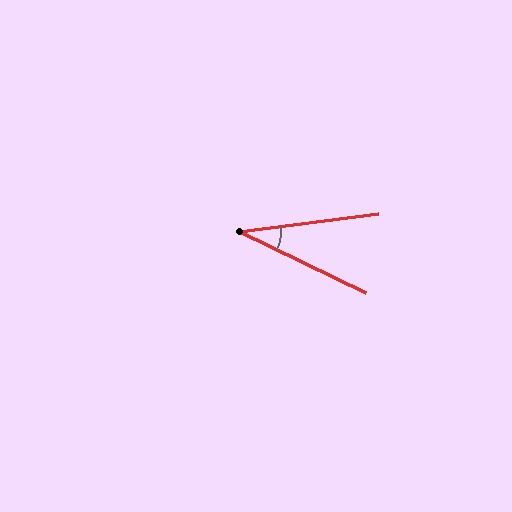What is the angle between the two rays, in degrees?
Approximately 33 degrees.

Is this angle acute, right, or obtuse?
It is acute.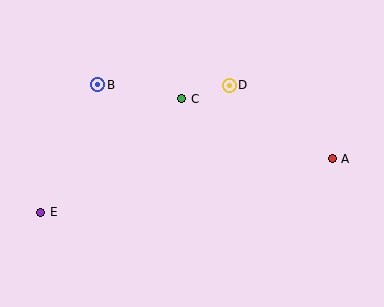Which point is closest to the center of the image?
Point C at (182, 99) is closest to the center.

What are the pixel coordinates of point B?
Point B is at (98, 85).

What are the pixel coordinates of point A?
Point A is at (332, 159).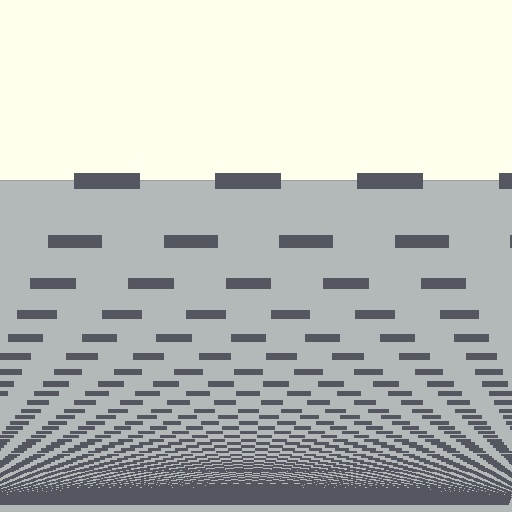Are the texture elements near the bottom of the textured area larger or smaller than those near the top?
Smaller. The gradient is inverted — elements near the bottom are smaller and denser.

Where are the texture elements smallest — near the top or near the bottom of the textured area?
Near the bottom.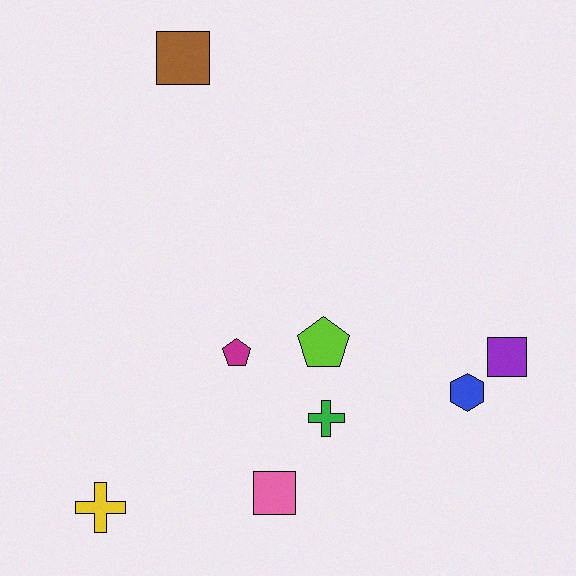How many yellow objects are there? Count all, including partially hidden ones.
There is 1 yellow object.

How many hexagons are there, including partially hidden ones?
There is 1 hexagon.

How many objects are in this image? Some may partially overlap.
There are 8 objects.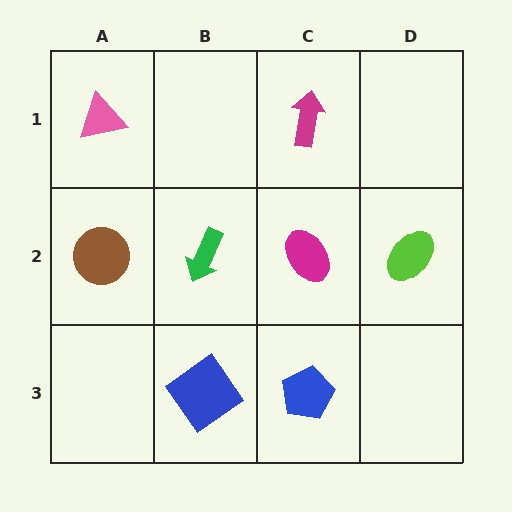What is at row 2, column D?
A lime ellipse.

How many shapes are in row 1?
2 shapes.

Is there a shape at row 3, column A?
No, that cell is empty.